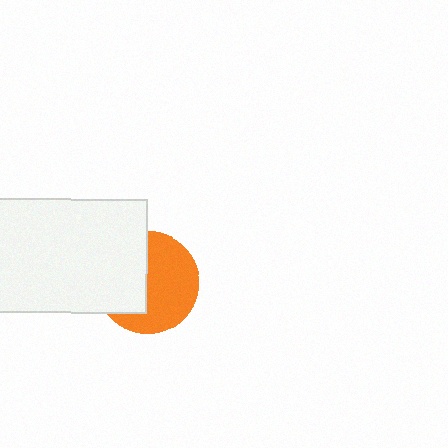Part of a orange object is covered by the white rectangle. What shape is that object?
It is a circle.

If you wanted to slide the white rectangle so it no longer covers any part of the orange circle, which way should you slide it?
Slide it left — that is the most direct way to separate the two shapes.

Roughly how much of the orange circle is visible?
About half of it is visible (roughly 58%).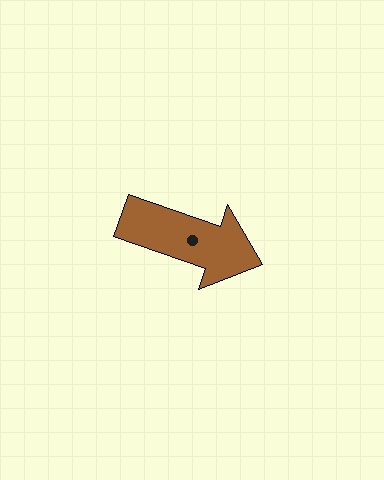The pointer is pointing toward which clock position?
Roughly 4 o'clock.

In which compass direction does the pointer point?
East.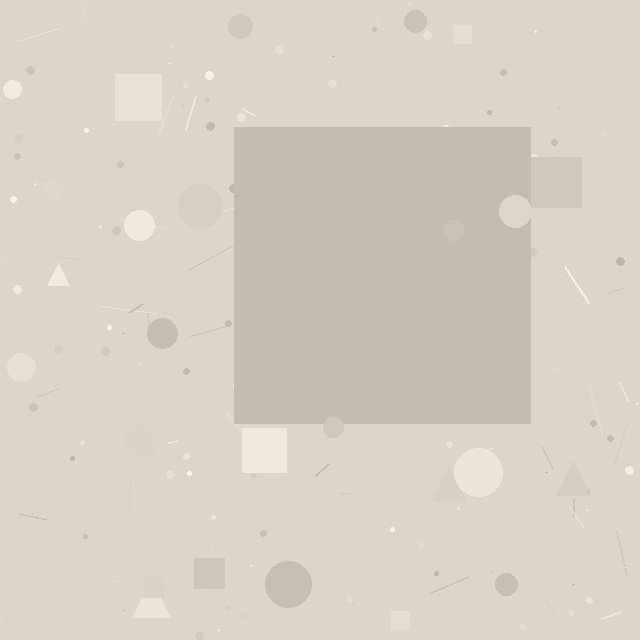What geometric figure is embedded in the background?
A square is embedded in the background.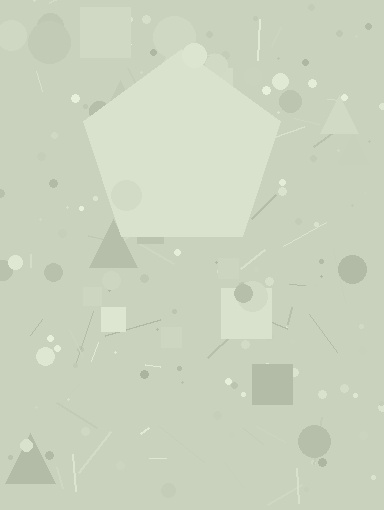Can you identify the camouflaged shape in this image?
The camouflaged shape is a pentagon.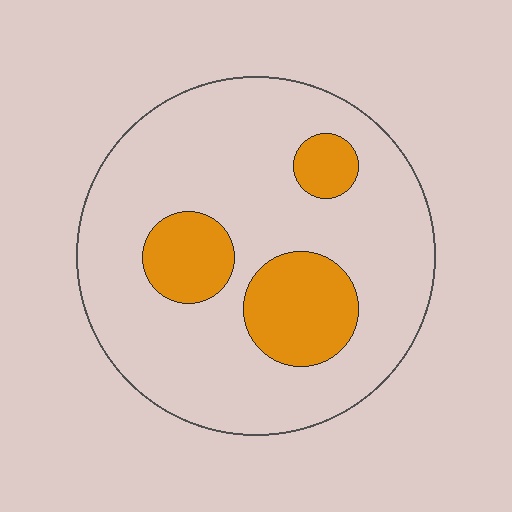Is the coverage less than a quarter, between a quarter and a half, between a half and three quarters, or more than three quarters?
Less than a quarter.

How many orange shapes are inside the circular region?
3.